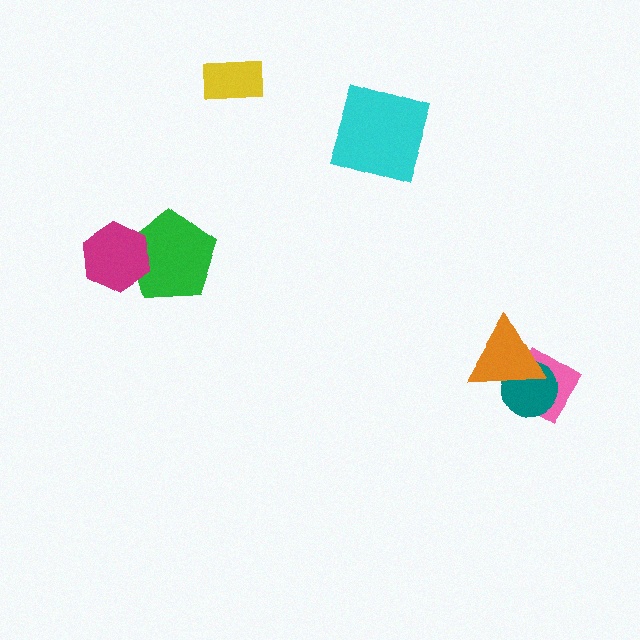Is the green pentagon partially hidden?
Yes, it is partially covered by another shape.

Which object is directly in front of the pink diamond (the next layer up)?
The teal circle is directly in front of the pink diamond.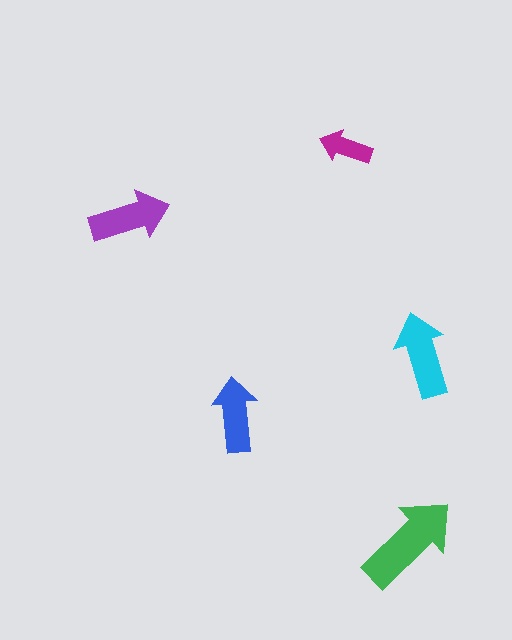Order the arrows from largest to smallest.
the green one, the cyan one, the purple one, the blue one, the magenta one.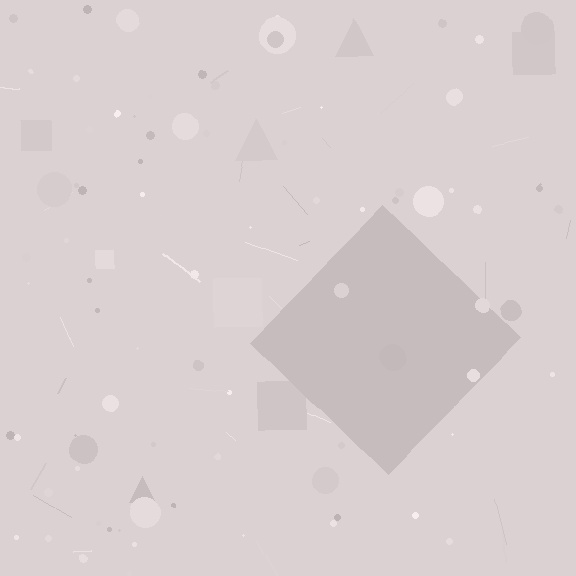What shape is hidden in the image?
A diamond is hidden in the image.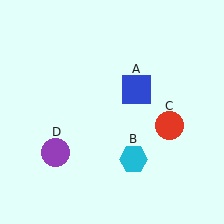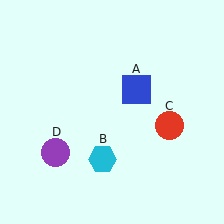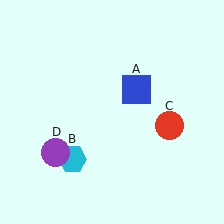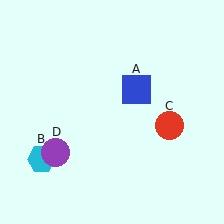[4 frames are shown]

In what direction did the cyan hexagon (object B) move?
The cyan hexagon (object B) moved left.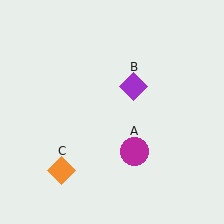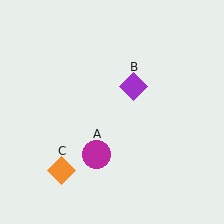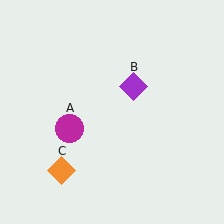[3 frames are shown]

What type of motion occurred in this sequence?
The magenta circle (object A) rotated clockwise around the center of the scene.